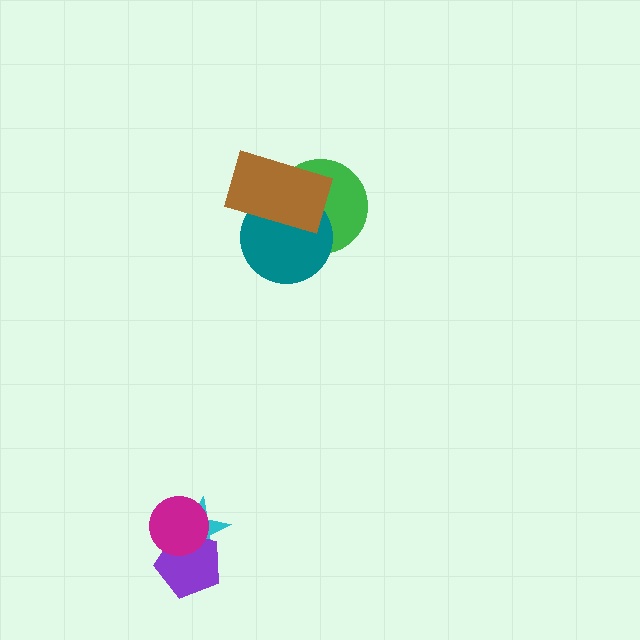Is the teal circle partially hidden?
Yes, it is partially covered by another shape.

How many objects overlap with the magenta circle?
2 objects overlap with the magenta circle.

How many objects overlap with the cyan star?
2 objects overlap with the cyan star.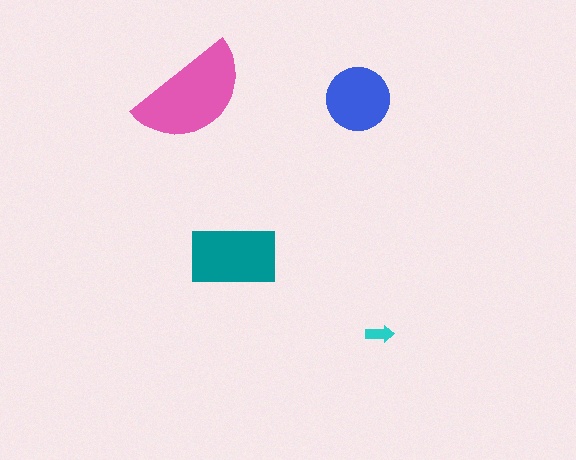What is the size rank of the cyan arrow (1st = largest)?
4th.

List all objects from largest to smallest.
The pink semicircle, the teal rectangle, the blue circle, the cyan arrow.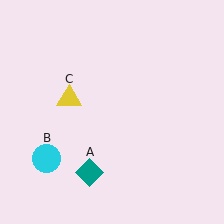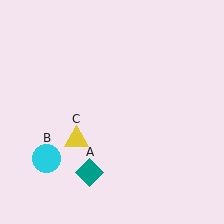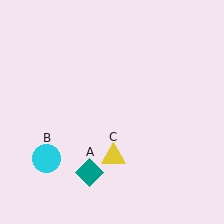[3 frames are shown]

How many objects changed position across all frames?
1 object changed position: yellow triangle (object C).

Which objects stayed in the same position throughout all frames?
Teal diamond (object A) and cyan circle (object B) remained stationary.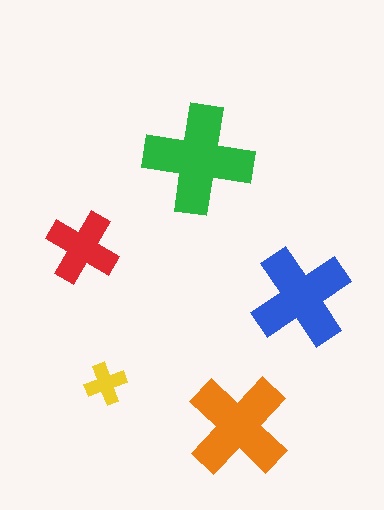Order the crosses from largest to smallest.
the green one, the orange one, the blue one, the red one, the yellow one.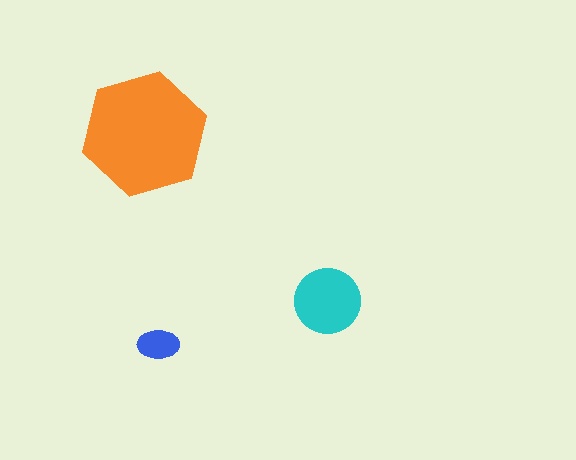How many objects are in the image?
There are 3 objects in the image.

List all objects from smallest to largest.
The blue ellipse, the cyan circle, the orange hexagon.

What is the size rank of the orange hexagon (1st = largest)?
1st.